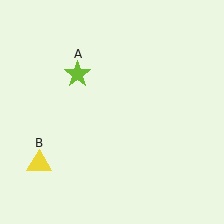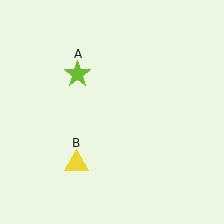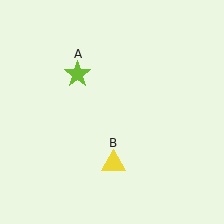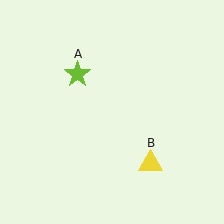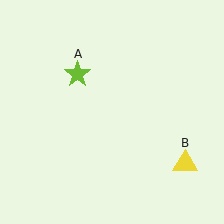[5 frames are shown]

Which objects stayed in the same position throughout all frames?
Lime star (object A) remained stationary.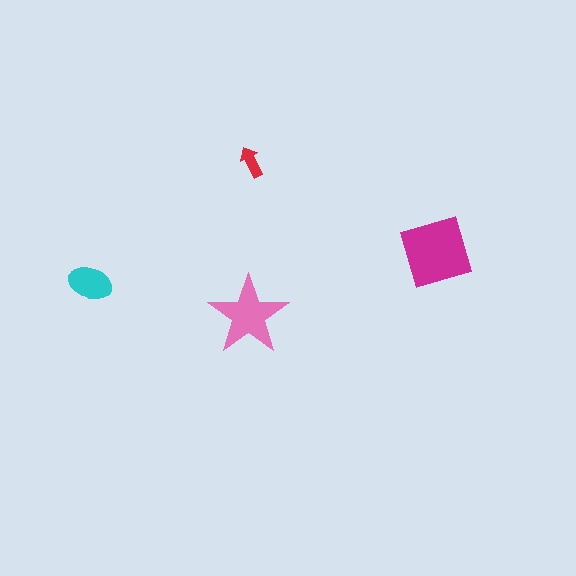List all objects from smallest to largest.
The red arrow, the cyan ellipse, the pink star, the magenta diamond.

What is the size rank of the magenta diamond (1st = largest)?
1st.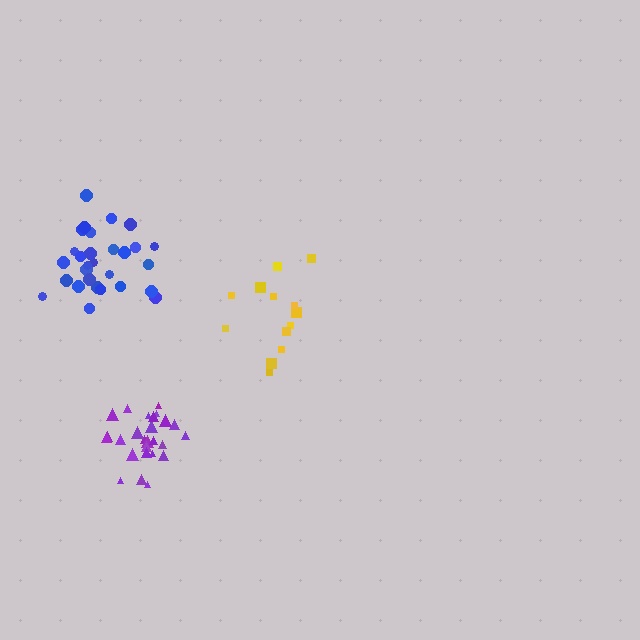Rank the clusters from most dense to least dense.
purple, blue, yellow.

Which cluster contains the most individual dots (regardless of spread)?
Blue (29).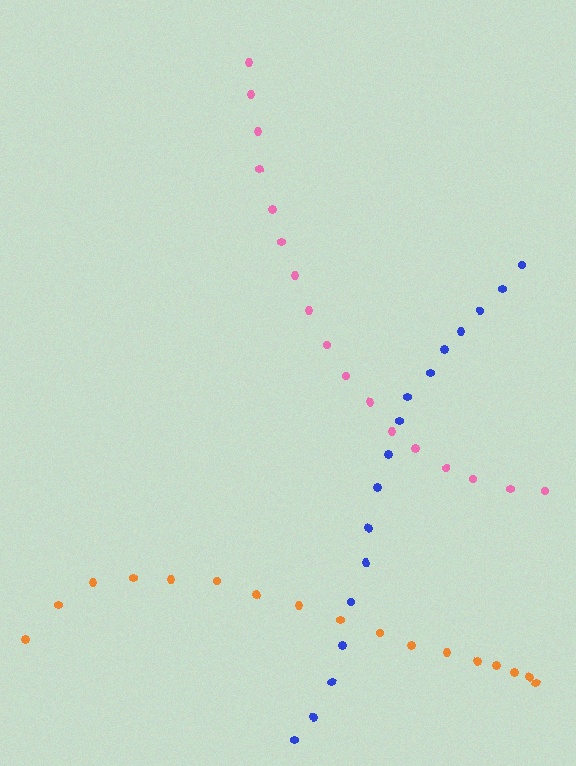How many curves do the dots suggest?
There are 3 distinct paths.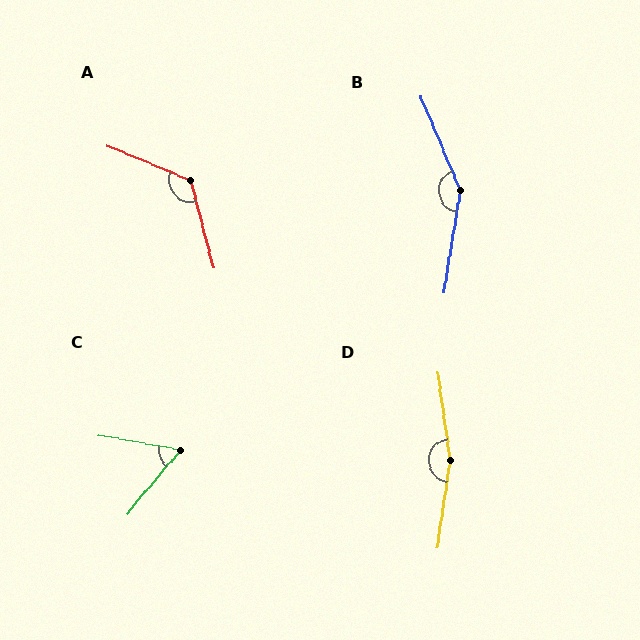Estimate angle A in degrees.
Approximately 127 degrees.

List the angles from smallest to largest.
C (60°), A (127°), B (148°), D (164°).